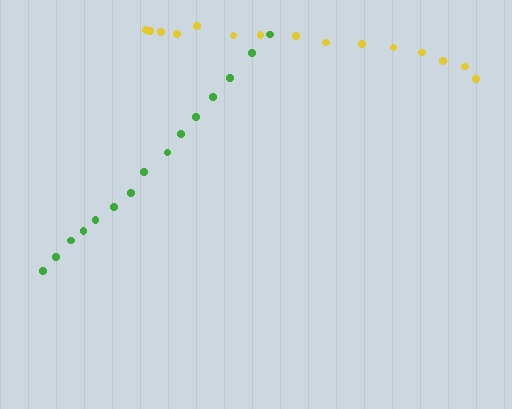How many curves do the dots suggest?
There are 2 distinct paths.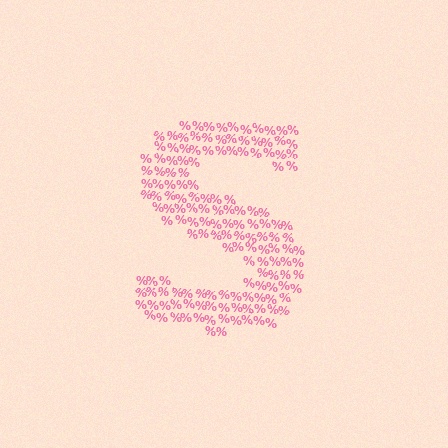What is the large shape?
The large shape is the letter S.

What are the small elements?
The small elements are percent signs.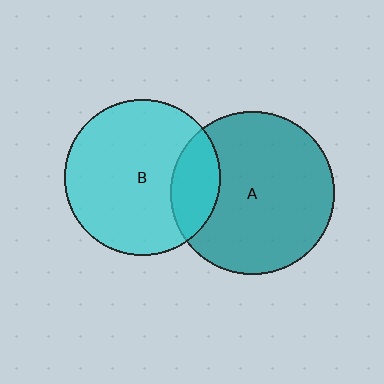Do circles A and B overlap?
Yes.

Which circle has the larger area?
Circle A (teal).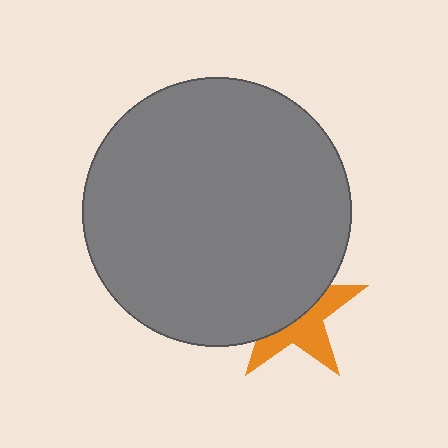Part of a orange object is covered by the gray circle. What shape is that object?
It is a star.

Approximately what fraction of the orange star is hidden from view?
Roughly 55% of the orange star is hidden behind the gray circle.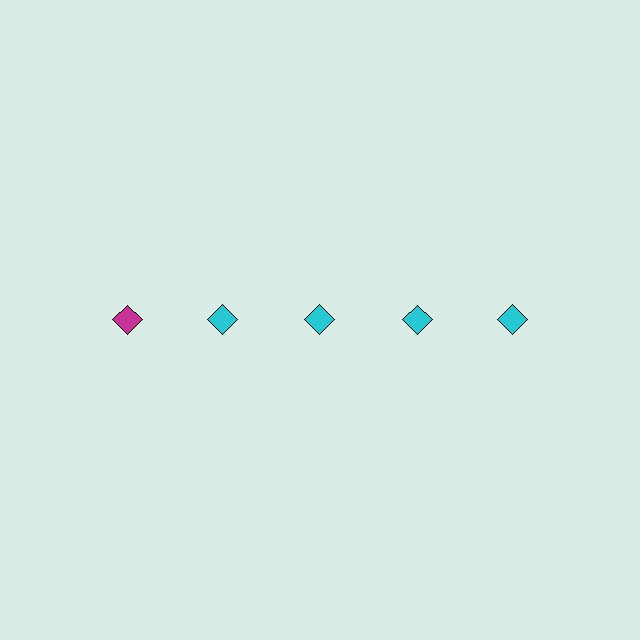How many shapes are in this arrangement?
There are 5 shapes arranged in a grid pattern.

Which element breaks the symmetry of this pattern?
The magenta diamond in the top row, leftmost column breaks the symmetry. All other shapes are cyan diamonds.